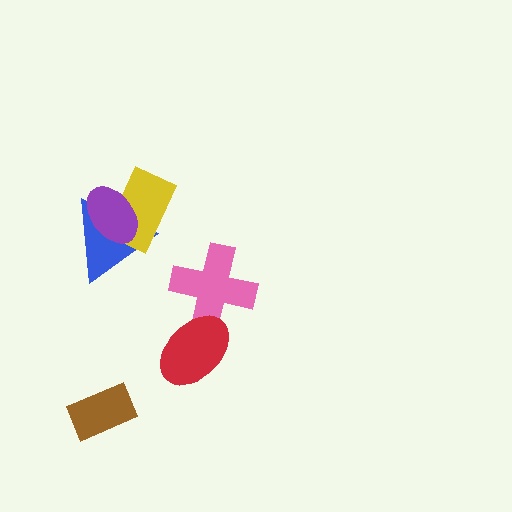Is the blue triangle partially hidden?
Yes, it is partially covered by another shape.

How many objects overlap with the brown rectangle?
0 objects overlap with the brown rectangle.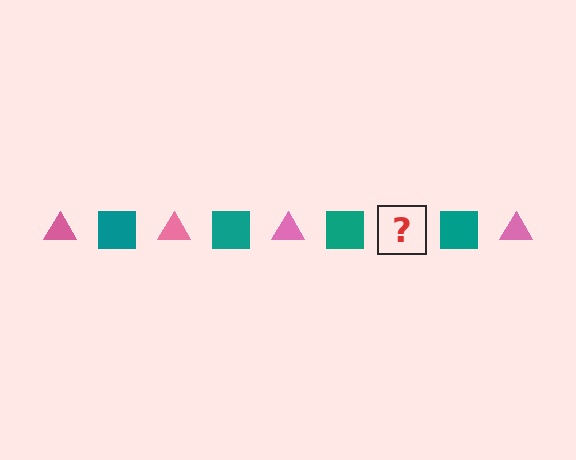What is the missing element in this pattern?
The missing element is a pink triangle.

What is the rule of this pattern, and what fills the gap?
The rule is that the pattern alternates between pink triangle and teal square. The gap should be filled with a pink triangle.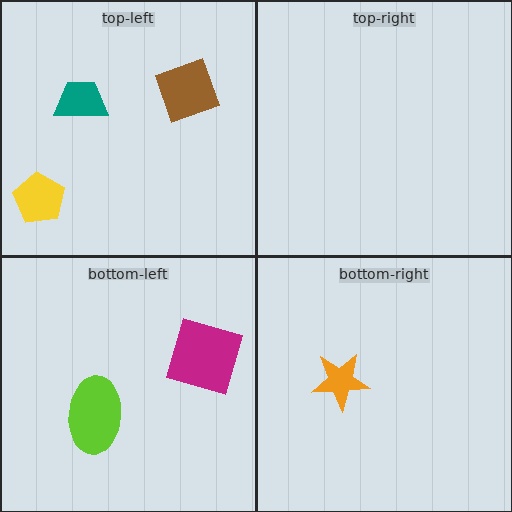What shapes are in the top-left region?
The teal trapezoid, the brown diamond, the yellow pentagon.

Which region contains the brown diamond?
The top-left region.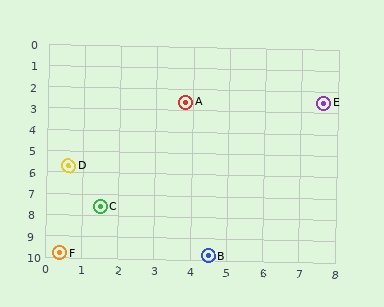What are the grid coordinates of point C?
Point C is at approximately (1.5, 7.6).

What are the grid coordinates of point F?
Point F is at approximately (0.4, 9.8).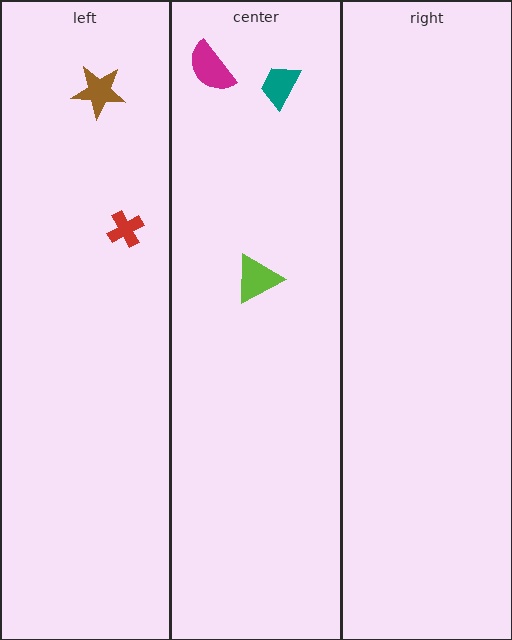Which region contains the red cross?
The left region.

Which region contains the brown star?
The left region.